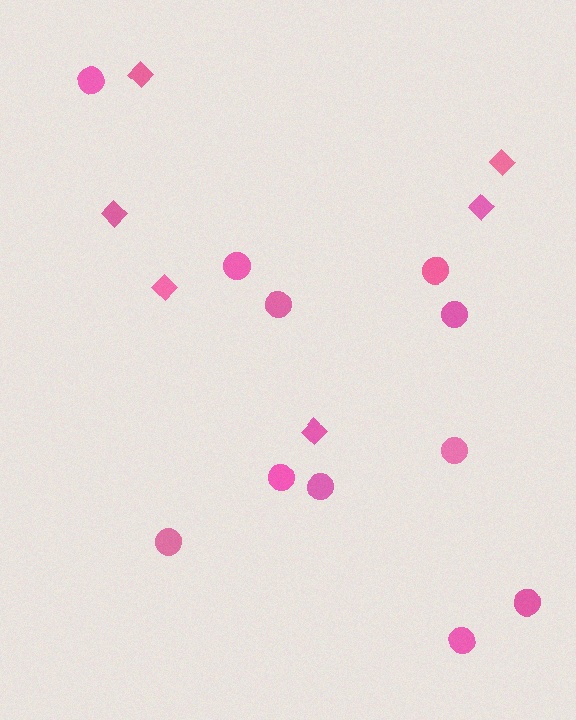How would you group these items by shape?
There are 2 groups: one group of circles (11) and one group of diamonds (6).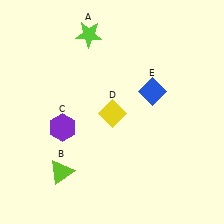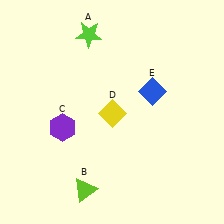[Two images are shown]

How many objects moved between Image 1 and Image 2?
1 object moved between the two images.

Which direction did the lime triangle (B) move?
The lime triangle (B) moved right.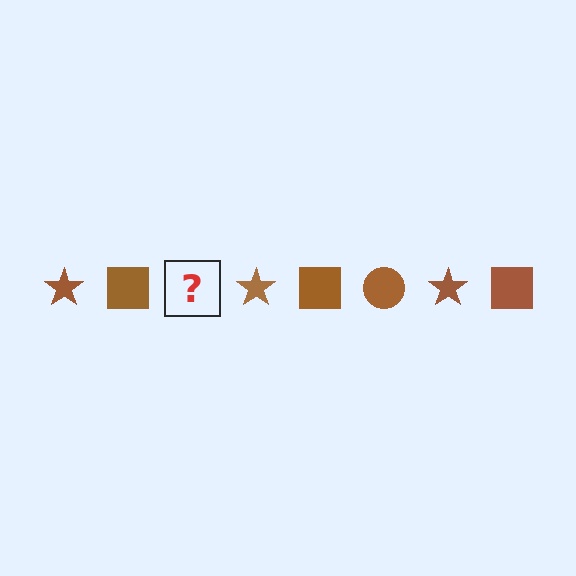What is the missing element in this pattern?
The missing element is a brown circle.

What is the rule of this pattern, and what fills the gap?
The rule is that the pattern cycles through star, square, circle shapes in brown. The gap should be filled with a brown circle.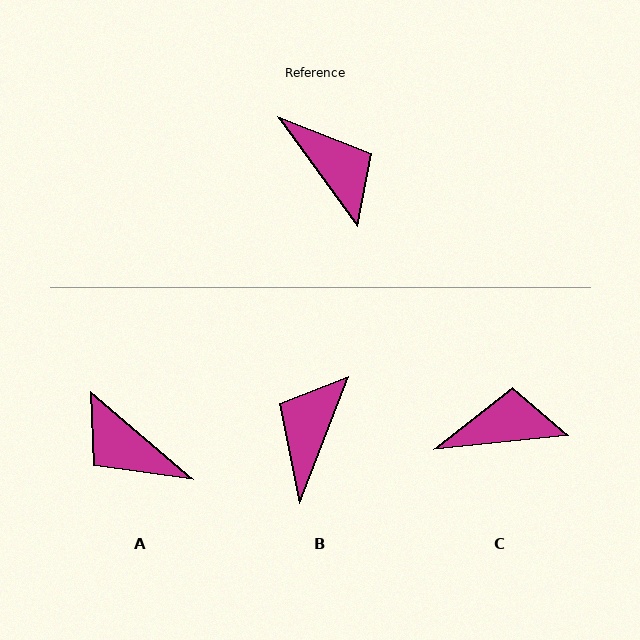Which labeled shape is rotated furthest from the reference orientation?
A, about 167 degrees away.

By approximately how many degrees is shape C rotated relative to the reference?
Approximately 60 degrees counter-clockwise.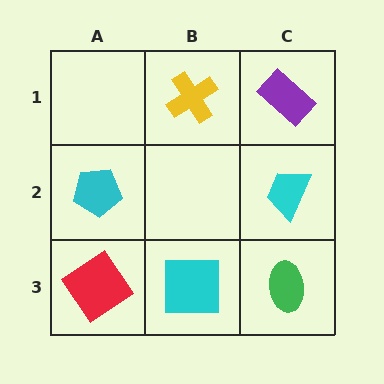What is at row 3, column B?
A cyan square.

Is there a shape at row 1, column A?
No, that cell is empty.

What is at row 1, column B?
A yellow cross.